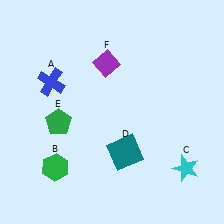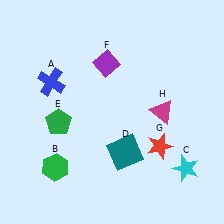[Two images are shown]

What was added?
A red star (G), a magenta triangle (H) were added in Image 2.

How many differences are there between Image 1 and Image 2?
There are 2 differences between the two images.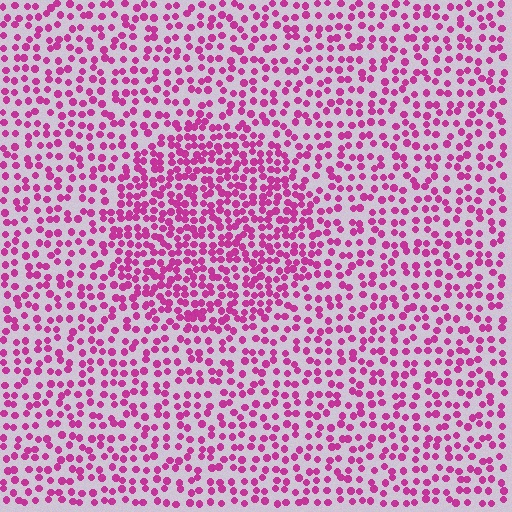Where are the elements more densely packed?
The elements are more densely packed inside the circle boundary.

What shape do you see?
I see a circle.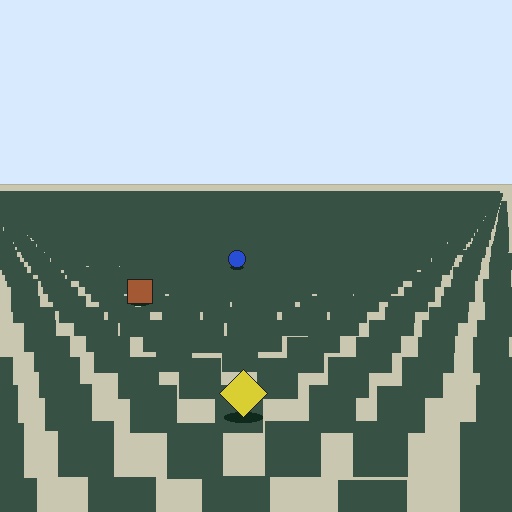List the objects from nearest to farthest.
From nearest to farthest: the yellow diamond, the brown square, the blue circle.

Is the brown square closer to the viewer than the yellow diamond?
No. The yellow diamond is closer — you can tell from the texture gradient: the ground texture is coarser near it.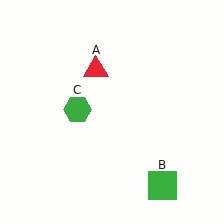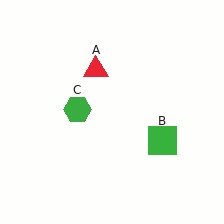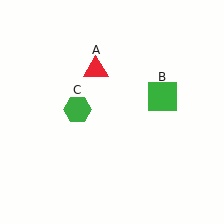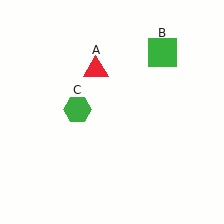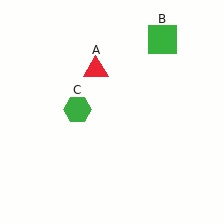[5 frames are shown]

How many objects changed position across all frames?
1 object changed position: green square (object B).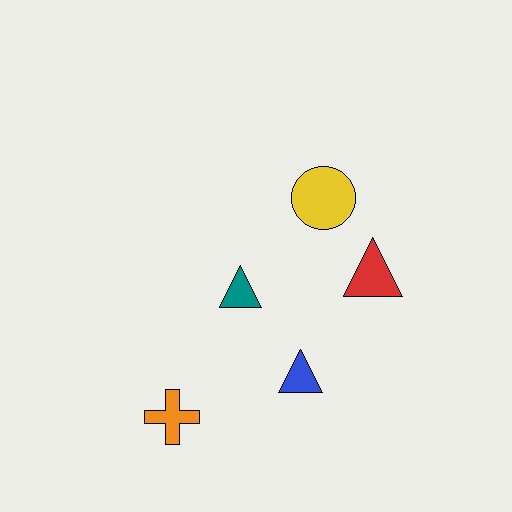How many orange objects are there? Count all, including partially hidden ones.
There is 1 orange object.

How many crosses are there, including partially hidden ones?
There is 1 cross.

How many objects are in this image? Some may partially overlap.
There are 5 objects.